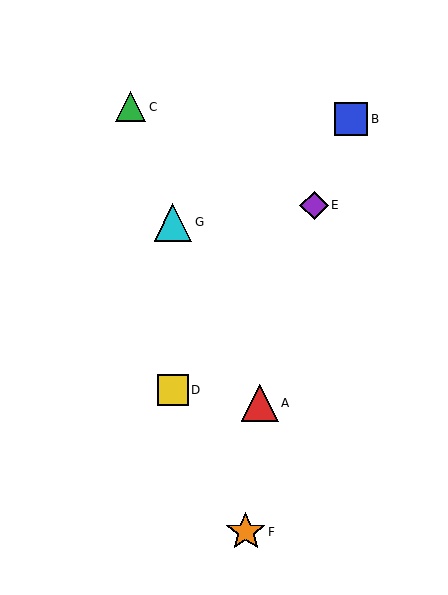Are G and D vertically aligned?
Yes, both are at x≈173.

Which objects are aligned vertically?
Objects D, G are aligned vertically.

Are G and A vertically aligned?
No, G is at x≈173 and A is at x≈260.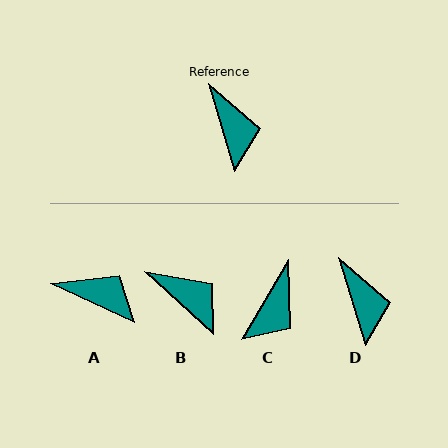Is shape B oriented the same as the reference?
No, it is off by about 31 degrees.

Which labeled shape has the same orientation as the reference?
D.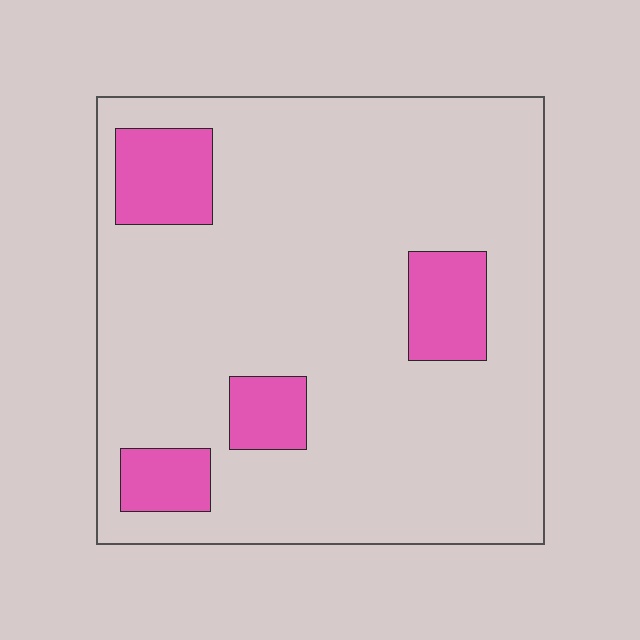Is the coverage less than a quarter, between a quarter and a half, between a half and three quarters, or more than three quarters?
Less than a quarter.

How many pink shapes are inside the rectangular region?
4.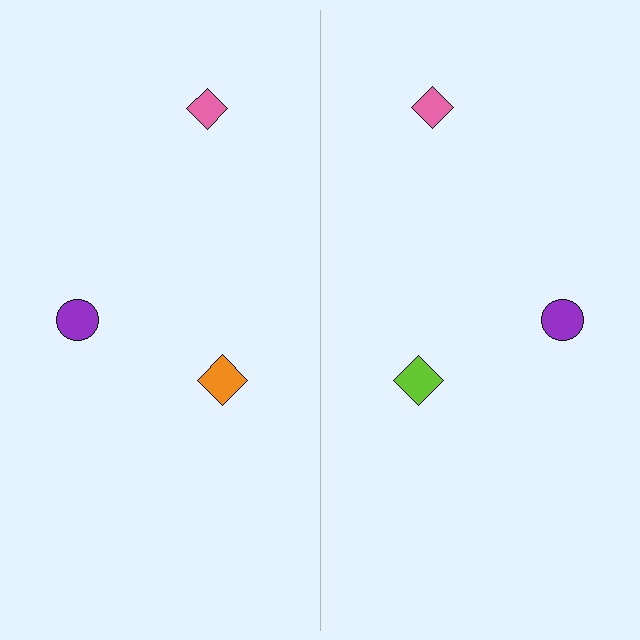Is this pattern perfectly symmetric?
No, the pattern is not perfectly symmetric. The lime diamond on the right side breaks the symmetry — its mirror counterpart is orange.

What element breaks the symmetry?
The lime diamond on the right side breaks the symmetry — its mirror counterpart is orange.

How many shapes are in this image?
There are 6 shapes in this image.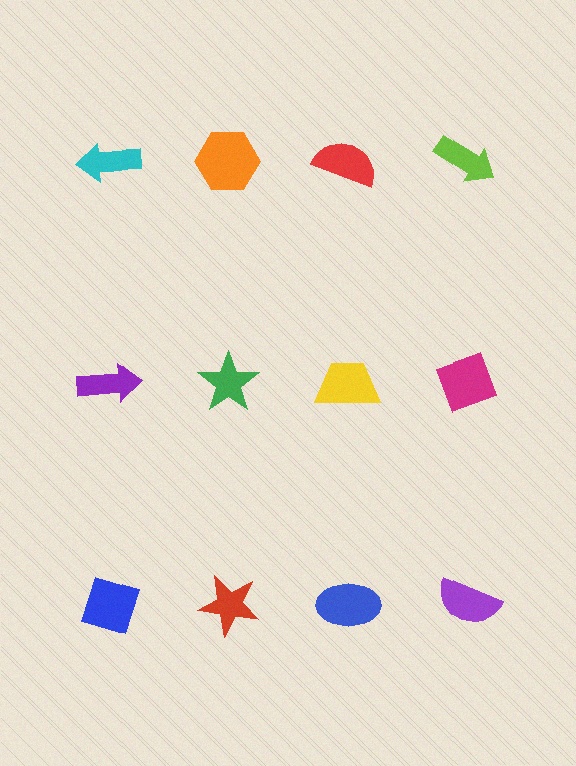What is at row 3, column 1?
A blue diamond.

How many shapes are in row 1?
4 shapes.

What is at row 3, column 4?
A purple semicircle.